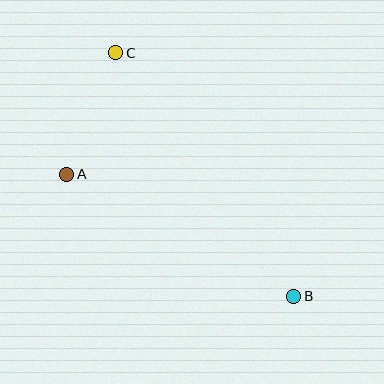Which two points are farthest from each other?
Points B and C are farthest from each other.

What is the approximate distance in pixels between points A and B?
The distance between A and B is approximately 258 pixels.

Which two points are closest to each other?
Points A and C are closest to each other.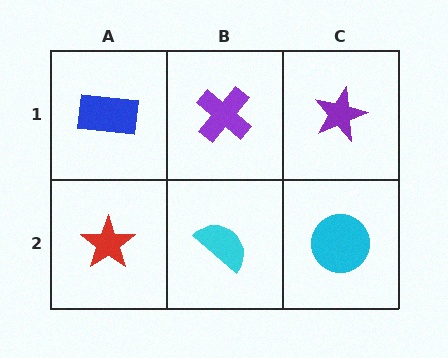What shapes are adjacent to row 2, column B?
A purple cross (row 1, column B), a red star (row 2, column A), a cyan circle (row 2, column C).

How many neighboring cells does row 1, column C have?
2.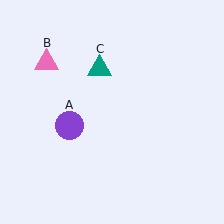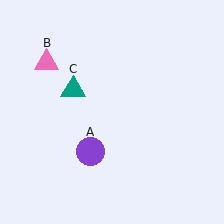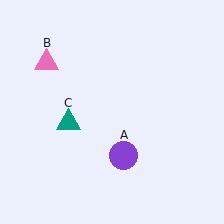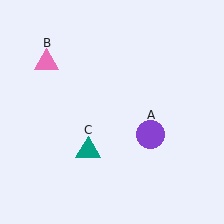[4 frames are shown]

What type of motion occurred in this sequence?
The purple circle (object A), teal triangle (object C) rotated counterclockwise around the center of the scene.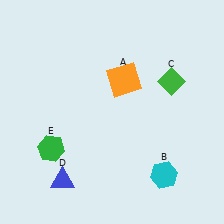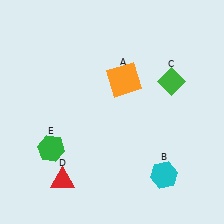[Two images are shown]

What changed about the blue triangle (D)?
In Image 1, D is blue. In Image 2, it changed to red.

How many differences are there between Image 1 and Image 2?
There is 1 difference between the two images.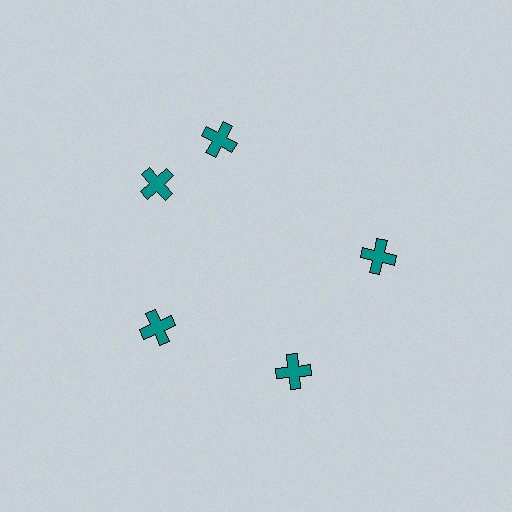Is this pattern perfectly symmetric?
No. The 5 teal crosses are arranged in a ring, but one element near the 1 o'clock position is rotated out of alignment along the ring, breaking the 5-fold rotational symmetry.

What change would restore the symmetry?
The symmetry would be restored by rotating it back into even spacing with its neighbors so that all 5 crosses sit at equal angles and equal distance from the center.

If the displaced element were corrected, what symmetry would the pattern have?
It would have 5-fold rotational symmetry — the pattern would map onto itself every 72 degrees.